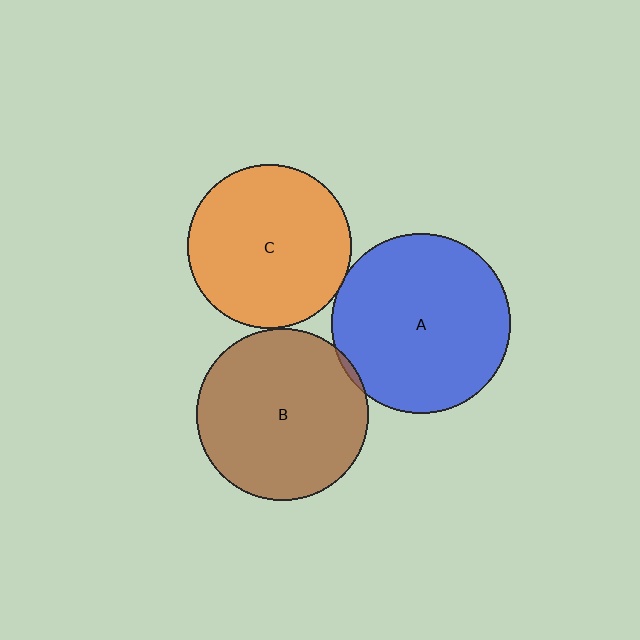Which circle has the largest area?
Circle A (blue).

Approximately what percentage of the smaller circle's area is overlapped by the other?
Approximately 5%.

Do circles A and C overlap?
Yes.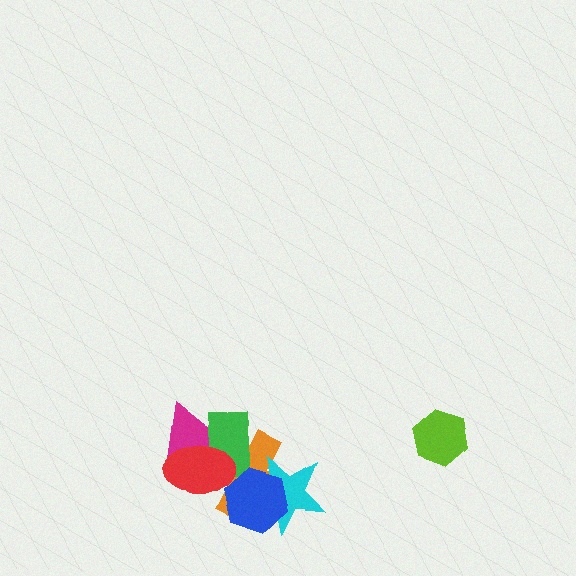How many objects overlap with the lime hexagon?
0 objects overlap with the lime hexagon.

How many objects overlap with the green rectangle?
3 objects overlap with the green rectangle.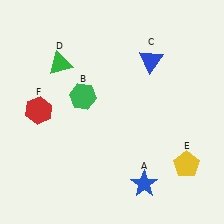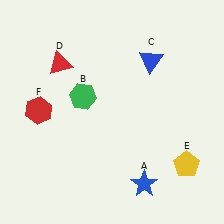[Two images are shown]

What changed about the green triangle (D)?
In Image 1, D is green. In Image 2, it changed to red.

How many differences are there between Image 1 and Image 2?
There is 1 difference between the two images.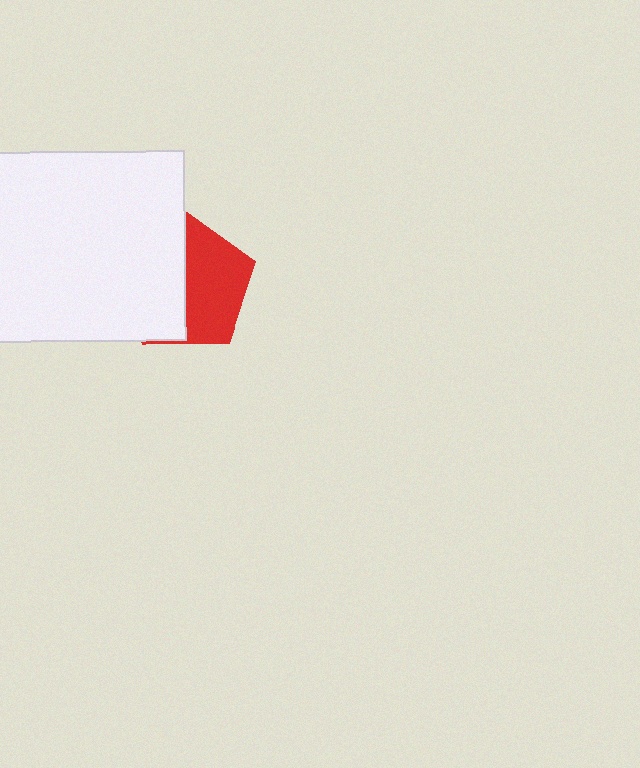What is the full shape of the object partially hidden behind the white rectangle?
The partially hidden object is a red pentagon.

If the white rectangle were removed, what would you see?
You would see the complete red pentagon.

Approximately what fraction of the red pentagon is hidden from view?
Roughly 50% of the red pentagon is hidden behind the white rectangle.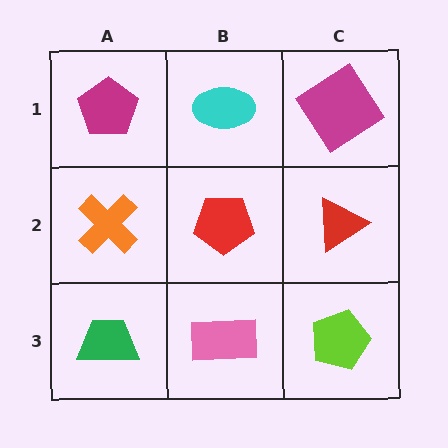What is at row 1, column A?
A magenta pentagon.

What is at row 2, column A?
An orange cross.